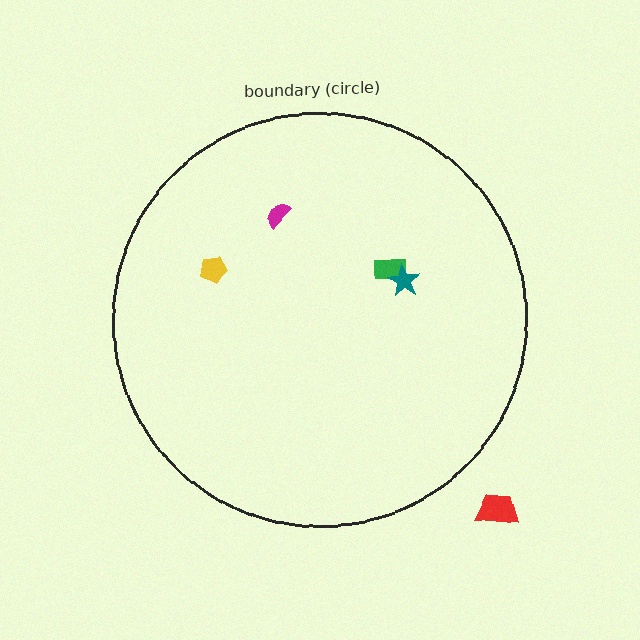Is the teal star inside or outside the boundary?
Inside.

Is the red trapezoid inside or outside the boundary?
Outside.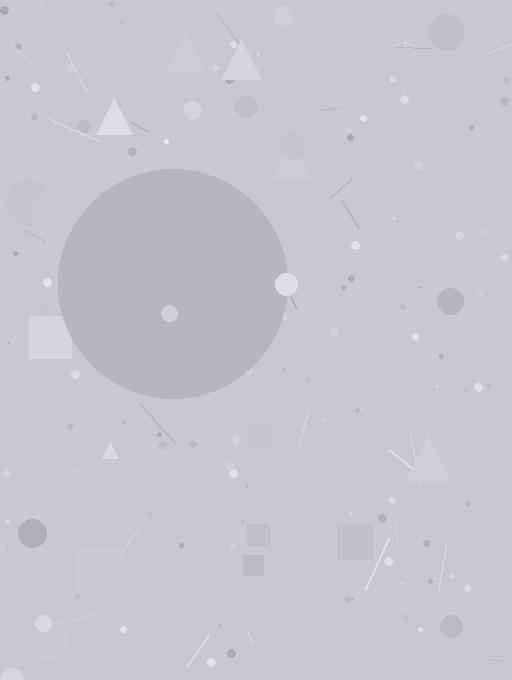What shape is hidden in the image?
A circle is hidden in the image.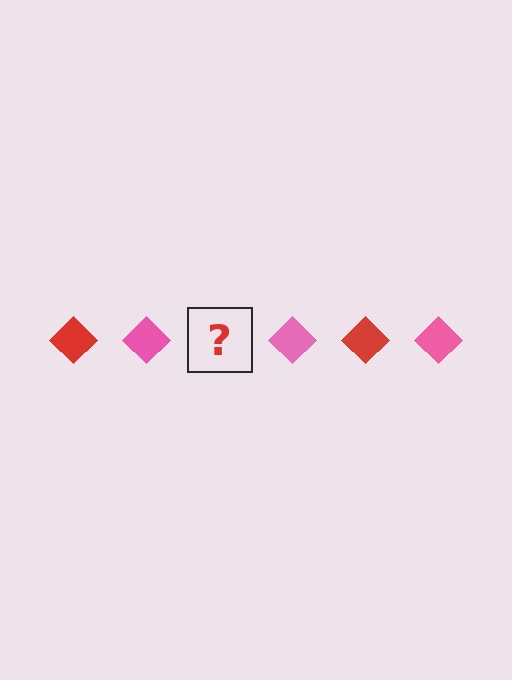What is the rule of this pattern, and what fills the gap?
The rule is that the pattern cycles through red, pink diamonds. The gap should be filled with a red diamond.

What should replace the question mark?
The question mark should be replaced with a red diamond.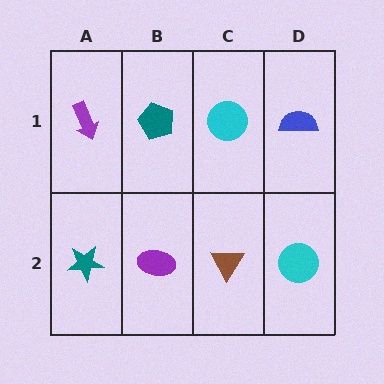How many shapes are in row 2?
4 shapes.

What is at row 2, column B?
A purple ellipse.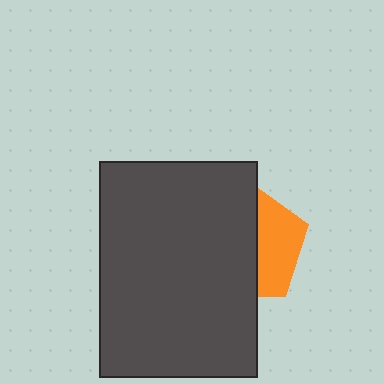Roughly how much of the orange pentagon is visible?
A small part of it is visible (roughly 39%).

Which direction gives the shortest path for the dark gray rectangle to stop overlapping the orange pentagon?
Moving left gives the shortest separation.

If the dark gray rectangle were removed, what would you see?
You would see the complete orange pentagon.